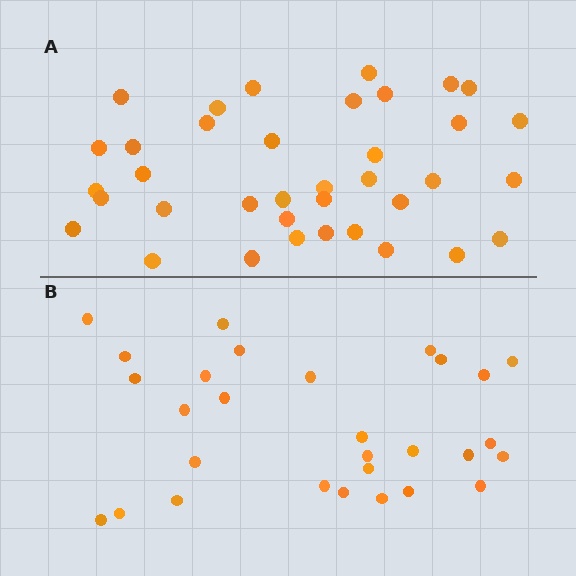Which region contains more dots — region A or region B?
Region A (the top region) has more dots.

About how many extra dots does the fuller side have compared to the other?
Region A has roughly 8 or so more dots than region B.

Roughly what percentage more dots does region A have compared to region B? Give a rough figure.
About 30% more.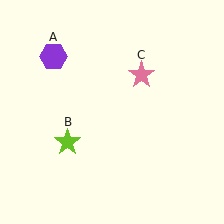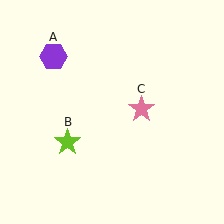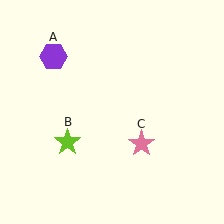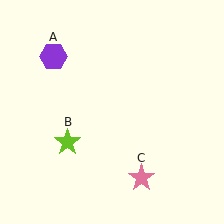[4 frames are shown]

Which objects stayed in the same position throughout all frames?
Purple hexagon (object A) and lime star (object B) remained stationary.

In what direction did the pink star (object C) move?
The pink star (object C) moved down.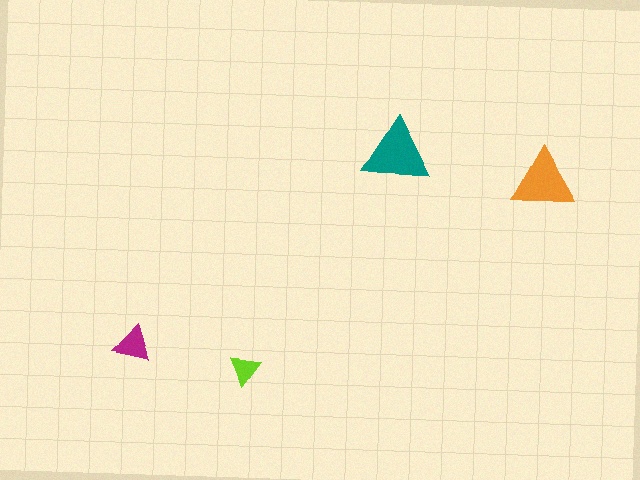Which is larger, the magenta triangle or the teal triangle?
The teal one.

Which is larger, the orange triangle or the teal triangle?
The teal one.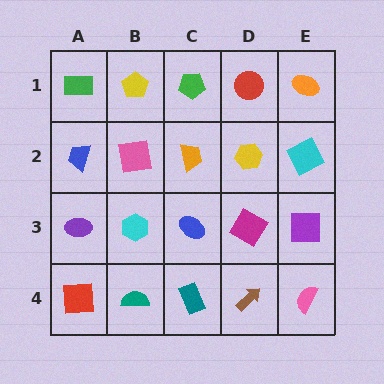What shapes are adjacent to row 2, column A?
A green rectangle (row 1, column A), a purple ellipse (row 3, column A), a pink square (row 2, column B).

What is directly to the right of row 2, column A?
A pink square.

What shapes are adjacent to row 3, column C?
An orange trapezoid (row 2, column C), a teal rectangle (row 4, column C), a cyan hexagon (row 3, column B), a magenta diamond (row 3, column D).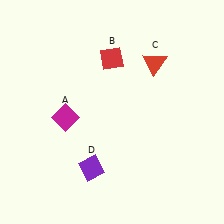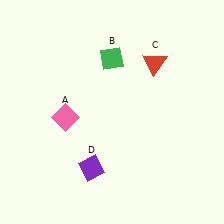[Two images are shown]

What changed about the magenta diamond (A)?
In Image 1, A is magenta. In Image 2, it changed to pink.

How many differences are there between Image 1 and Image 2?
There are 2 differences between the two images.